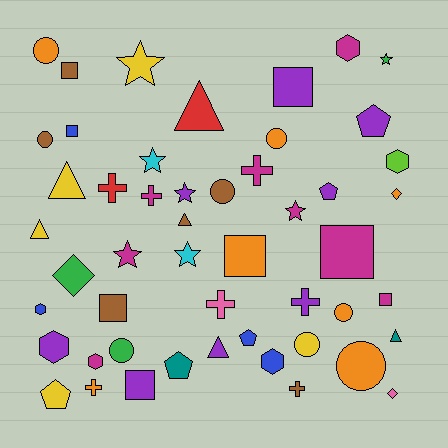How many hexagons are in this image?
There are 6 hexagons.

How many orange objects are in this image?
There are 7 orange objects.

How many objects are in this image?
There are 50 objects.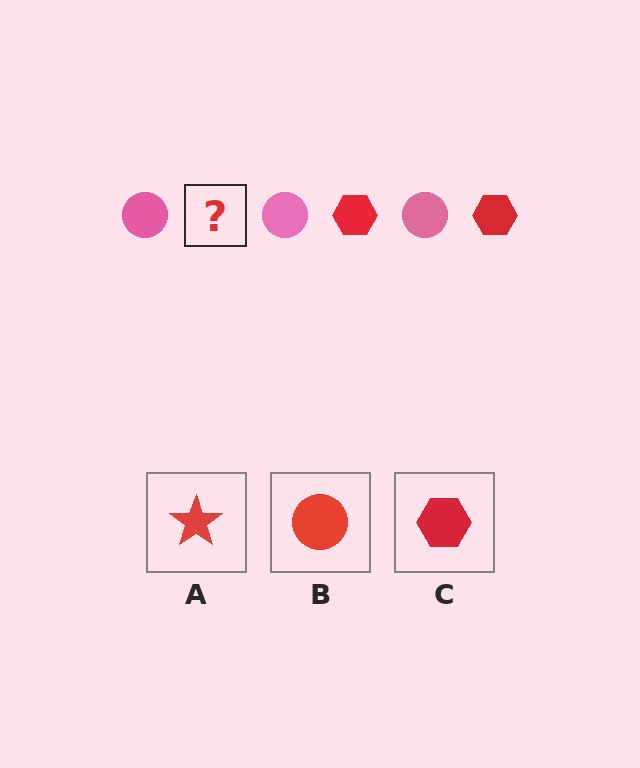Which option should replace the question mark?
Option C.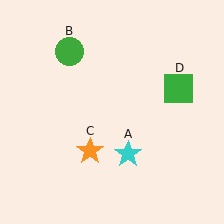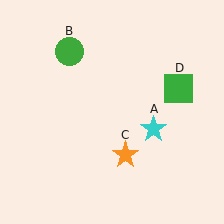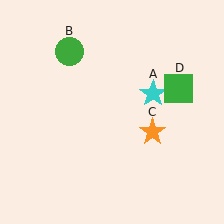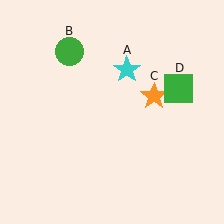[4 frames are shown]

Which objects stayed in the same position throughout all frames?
Green circle (object B) and green square (object D) remained stationary.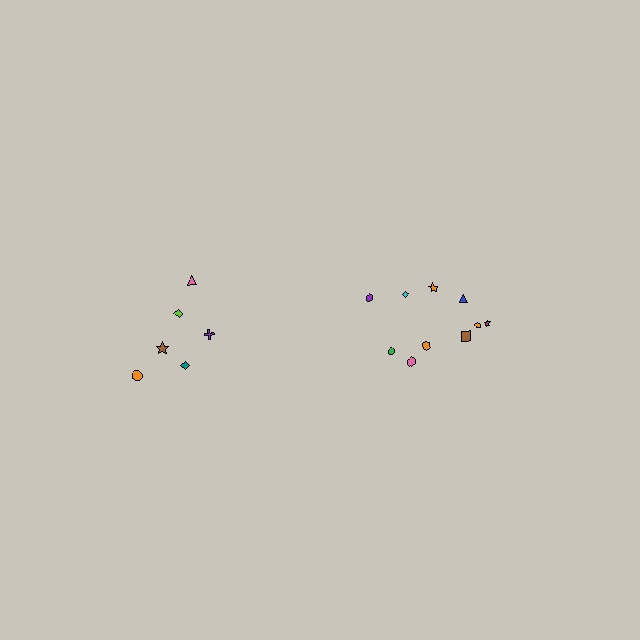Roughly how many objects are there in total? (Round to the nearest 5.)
Roughly 15 objects in total.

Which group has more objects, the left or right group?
The right group.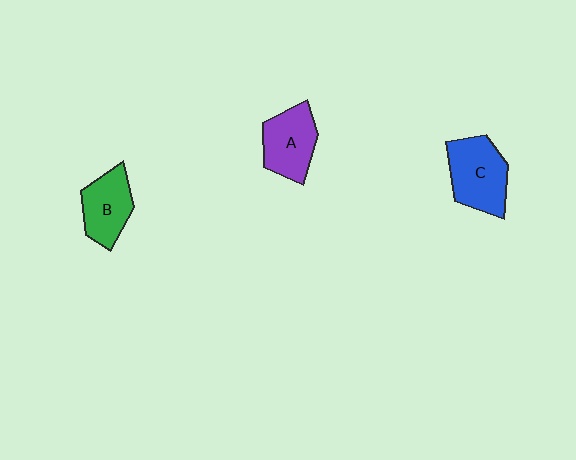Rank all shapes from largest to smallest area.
From largest to smallest: C (blue), A (purple), B (green).